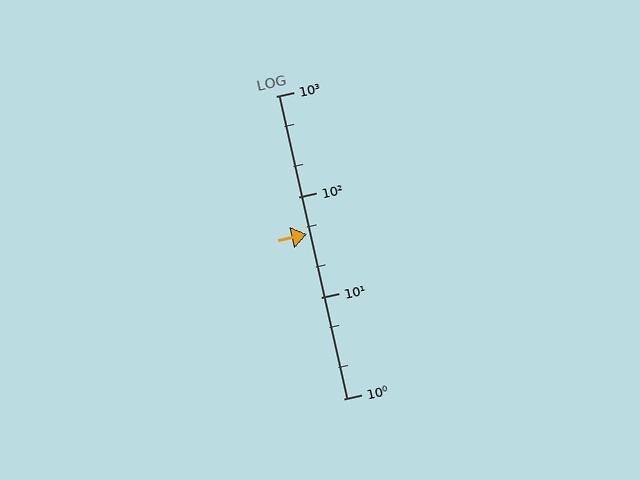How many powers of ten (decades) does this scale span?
The scale spans 3 decades, from 1 to 1000.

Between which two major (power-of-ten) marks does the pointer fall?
The pointer is between 10 and 100.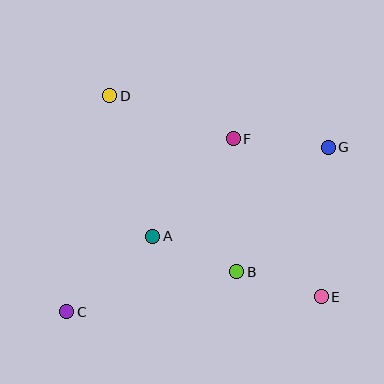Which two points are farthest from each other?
Points C and G are farthest from each other.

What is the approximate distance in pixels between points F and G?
The distance between F and G is approximately 96 pixels.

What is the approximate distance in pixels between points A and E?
The distance between A and E is approximately 179 pixels.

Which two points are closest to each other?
Points B and E are closest to each other.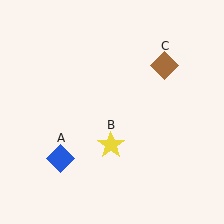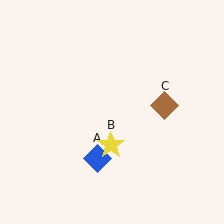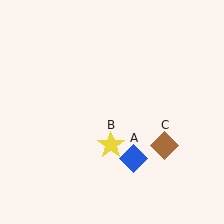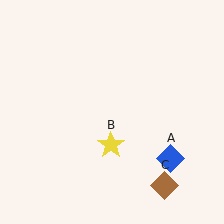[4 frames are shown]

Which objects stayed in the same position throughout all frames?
Yellow star (object B) remained stationary.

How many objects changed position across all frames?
2 objects changed position: blue diamond (object A), brown diamond (object C).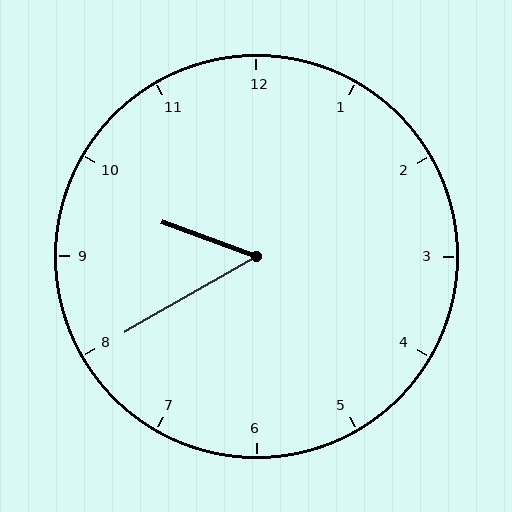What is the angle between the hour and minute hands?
Approximately 50 degrees.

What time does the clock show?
9:40.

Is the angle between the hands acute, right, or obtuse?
It is acute.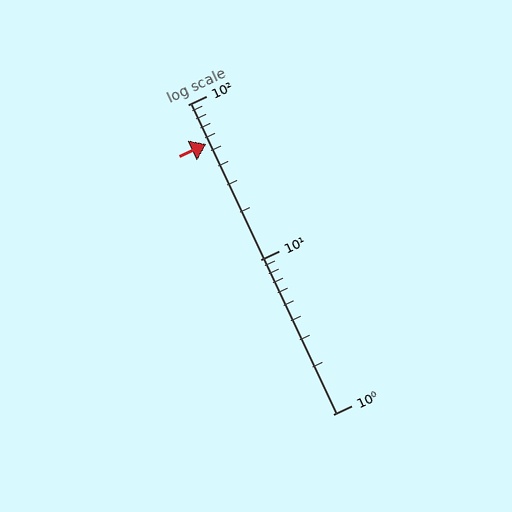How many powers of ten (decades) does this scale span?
The scale spans 2 decades, from 1 to 100.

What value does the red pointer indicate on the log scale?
The pointer indicates approximately 56.